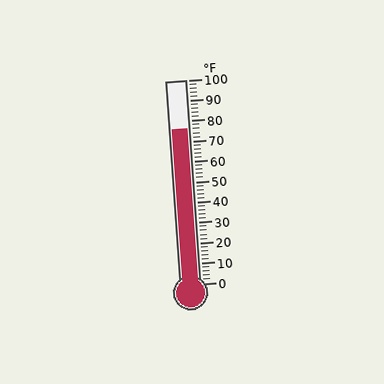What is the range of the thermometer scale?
The thermometer scale ranges from 0°F to 100°F.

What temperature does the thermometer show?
The thermometer shows approximately 76°F.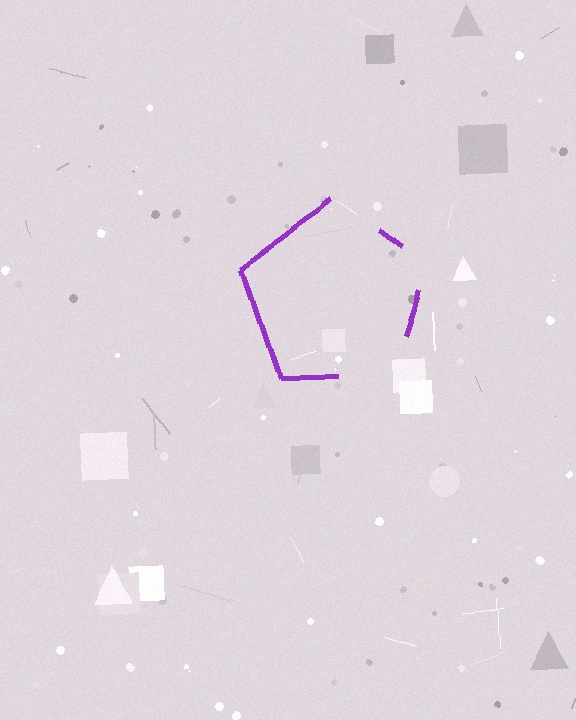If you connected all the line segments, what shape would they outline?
They would outline a pentagon.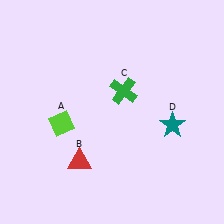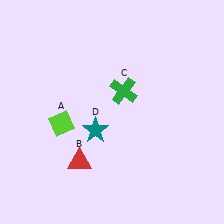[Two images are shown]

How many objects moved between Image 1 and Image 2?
1 object moved between the two images.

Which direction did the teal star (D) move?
The teal star (D) moved left.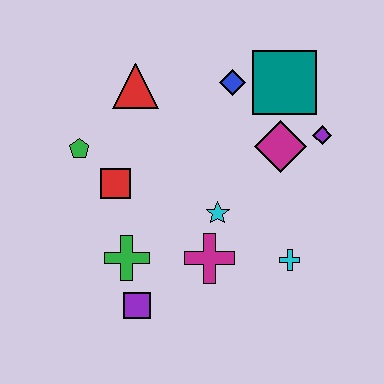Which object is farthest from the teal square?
The purple square is farthest from the teal square.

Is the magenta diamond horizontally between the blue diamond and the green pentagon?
No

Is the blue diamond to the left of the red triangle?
No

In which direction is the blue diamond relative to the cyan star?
The blue diamond is above the cyan star.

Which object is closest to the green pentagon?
The red square is closest to the green pentagon.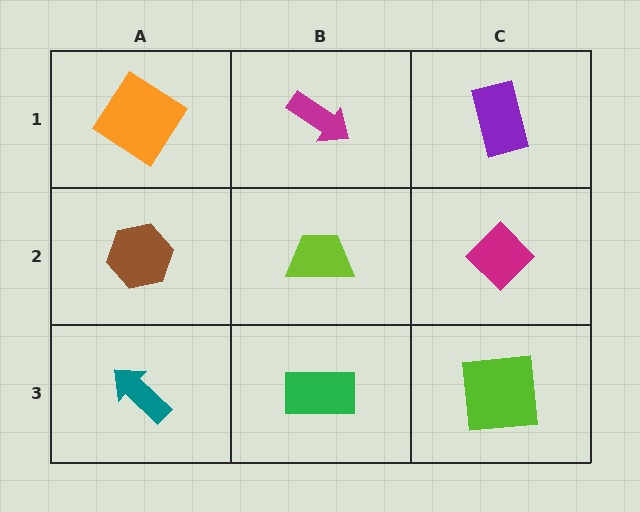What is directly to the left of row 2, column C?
A lime trapezoid.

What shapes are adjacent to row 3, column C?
A magenta diamond (row 2, column C), a green rectangle (row 3, column B).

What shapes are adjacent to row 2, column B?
A magenta arrow (row 1, column B), a green rectangle (row 3, column B), a brown hexagon (row 2, column A), a magenta diamond (row 2, column C).